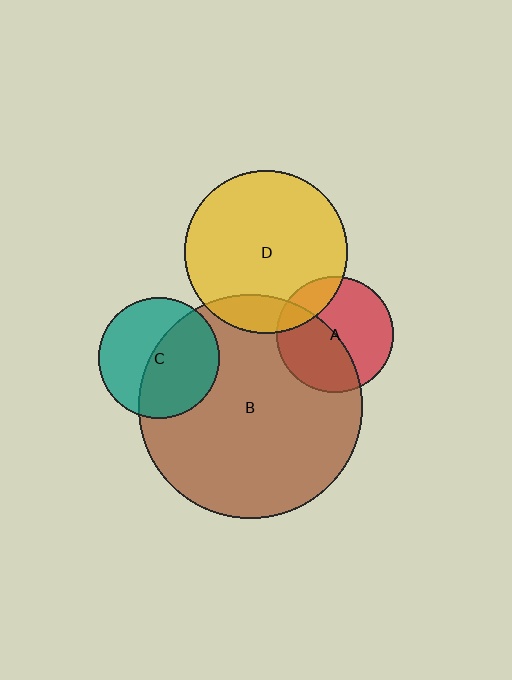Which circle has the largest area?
Circle B (brown).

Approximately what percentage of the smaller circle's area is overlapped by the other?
Approximately 45%.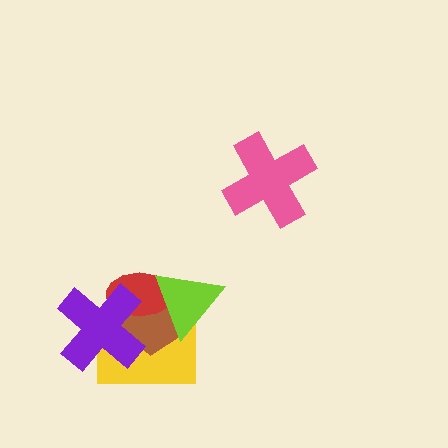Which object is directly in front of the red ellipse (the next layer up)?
The lime triangle is directly in front of the red ellipse.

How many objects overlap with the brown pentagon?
4 objects overlap with the brown pentagon.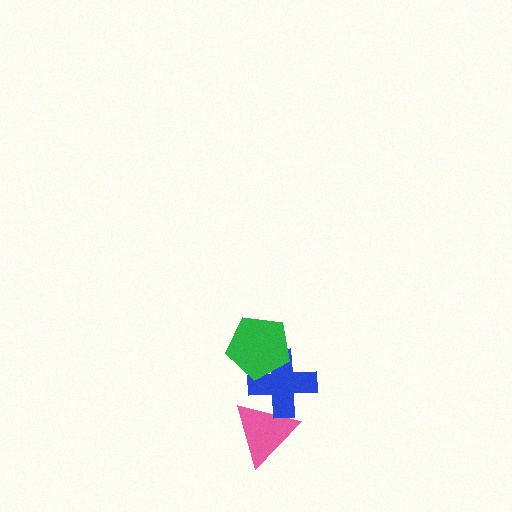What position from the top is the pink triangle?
The pink triangle is 3rd from the top.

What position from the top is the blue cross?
The blue cross is 2nd from the top.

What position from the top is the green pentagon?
The green pentagon is 1st from the top.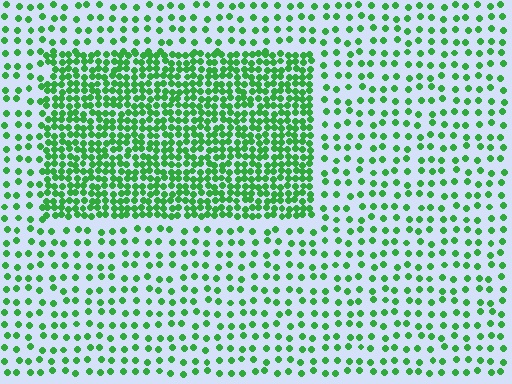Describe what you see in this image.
The image contains small green elements arranged at two different densities. A rectangle-shaped region is visible where the elements are more densely packed than the surrounding area.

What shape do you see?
I see a rectangle.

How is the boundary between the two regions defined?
The boundary is defined by a change in element density (approximately 2.6x ratio). All elements are the same color, size, and shape.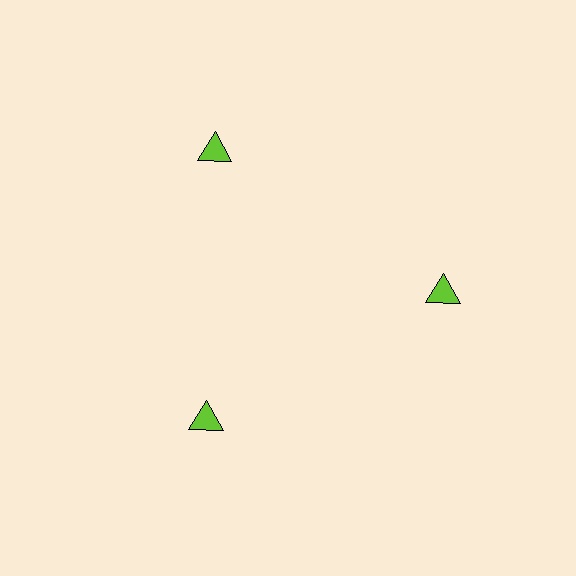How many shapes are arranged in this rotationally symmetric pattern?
There are 3 shapes, arranged in 3 groups of 1.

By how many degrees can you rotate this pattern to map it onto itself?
The pattern maps onto itself every 120 degrees of rotation.